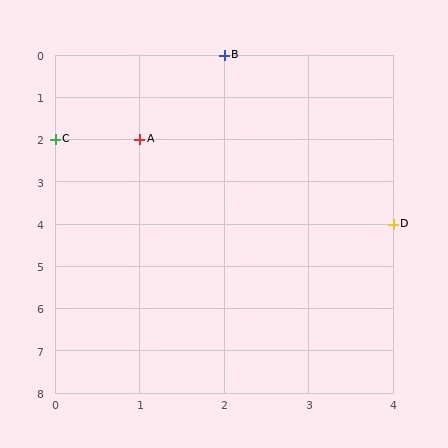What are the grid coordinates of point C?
Point C is at grid coordinates (0, 2).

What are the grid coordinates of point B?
Point B is at grid coordinates (2, 0).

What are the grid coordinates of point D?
Point D is at grid coordinates (4, 4).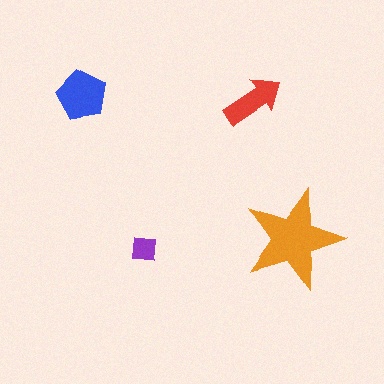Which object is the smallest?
The purple square.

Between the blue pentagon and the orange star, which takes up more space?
The orange star.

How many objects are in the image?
There are 4 objects in the image.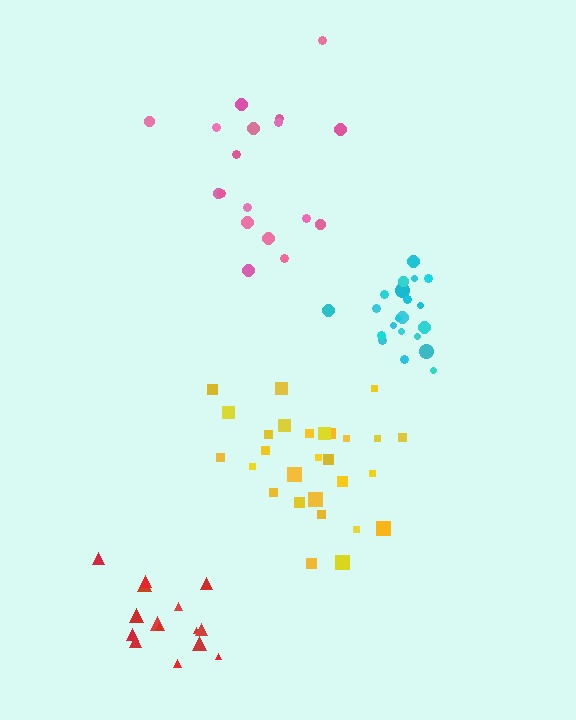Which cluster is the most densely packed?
Cyan.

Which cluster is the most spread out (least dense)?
Pink.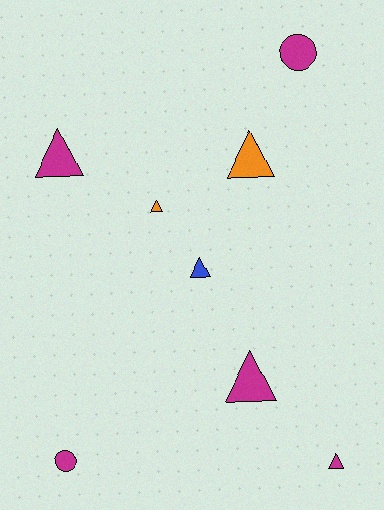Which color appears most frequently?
Magenta, with 5 objects.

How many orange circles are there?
There are no orange circles.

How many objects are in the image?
There are 8 objects.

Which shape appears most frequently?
Triangle, with 6 objects.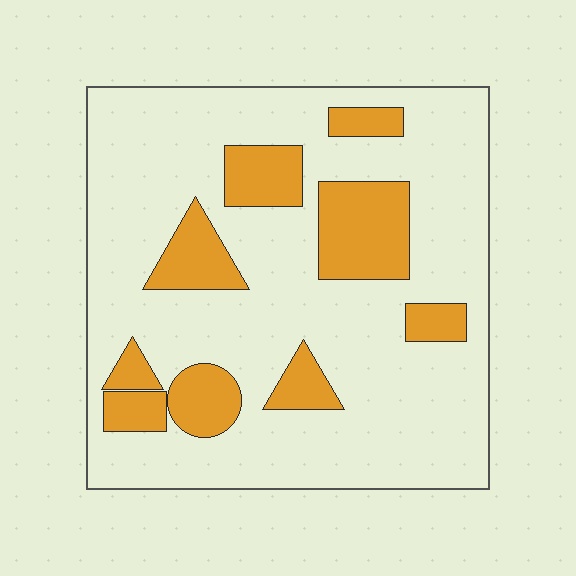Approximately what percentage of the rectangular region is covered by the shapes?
Approximately 20%.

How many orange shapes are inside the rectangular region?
9.